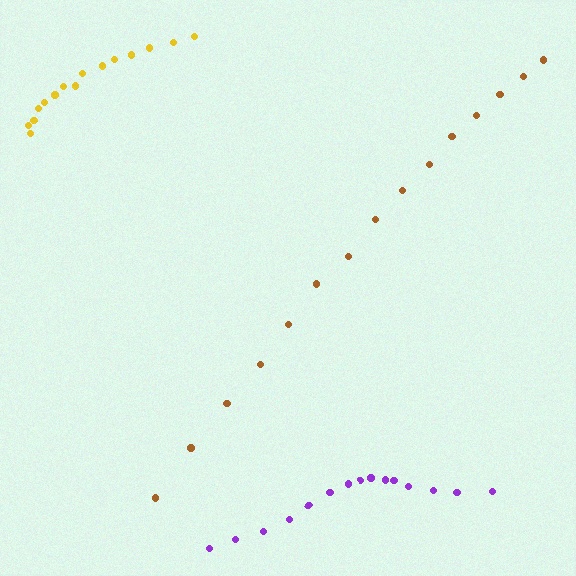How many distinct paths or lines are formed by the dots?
There are 3 distinct paths.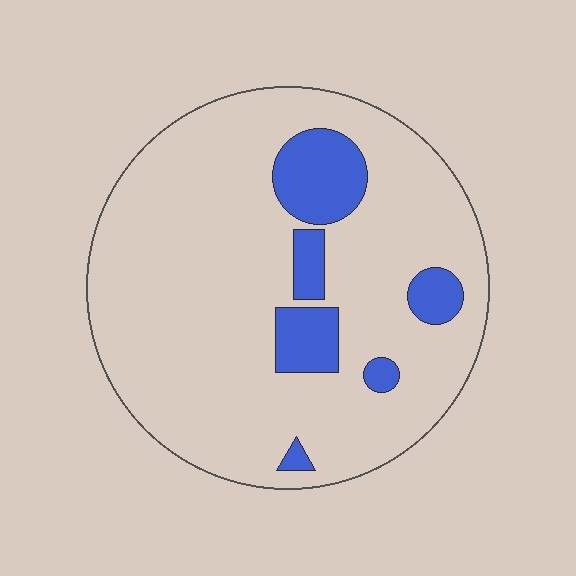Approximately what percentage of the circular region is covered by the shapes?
Approximately 15%.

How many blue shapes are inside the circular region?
6.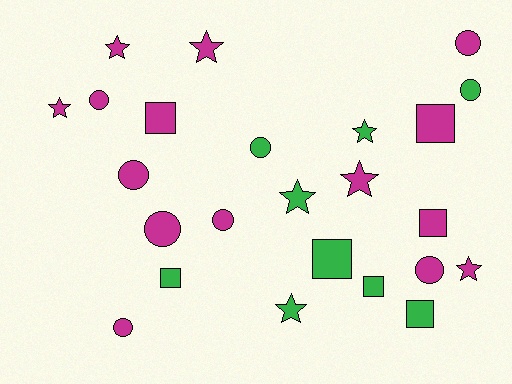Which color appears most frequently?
Magenta, with 15 objects.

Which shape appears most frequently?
Circle, with 9 objects.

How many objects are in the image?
There are 24 objects.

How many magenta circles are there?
There are 7 magenta circles.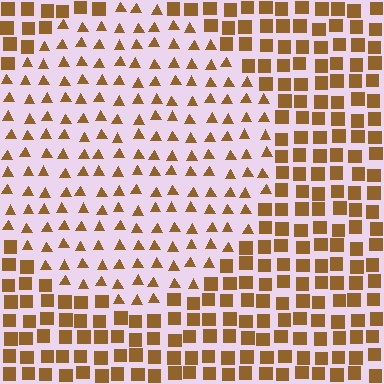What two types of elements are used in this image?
The image uses triangles inside the circle region and squares outside it.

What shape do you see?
I see a circle.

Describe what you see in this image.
The image is filled with small brown elements arranged in a uniform grid. A circle-shaped region contains triangles, while the surrounding area contains squares. The boundary is defined purely by the change in element shape.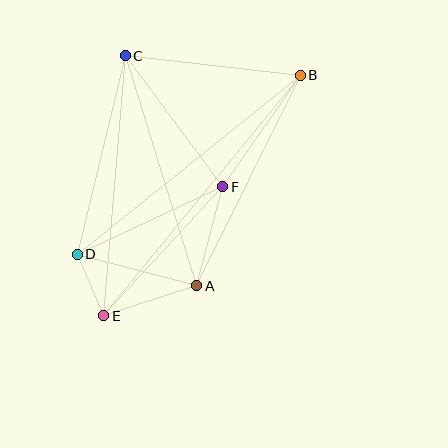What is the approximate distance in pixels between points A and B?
The distance between A and B is approximately 235 pixels.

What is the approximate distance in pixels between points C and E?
The distance between C and E is approximately 261 pixels.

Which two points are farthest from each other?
Points B and E are farthest from each other.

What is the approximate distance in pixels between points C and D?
The distance between C and D is approximately 204 pixels.